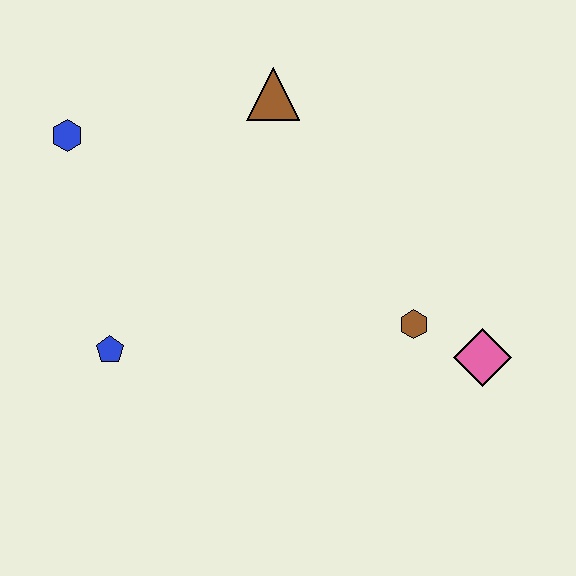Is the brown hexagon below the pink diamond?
No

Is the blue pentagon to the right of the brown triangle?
No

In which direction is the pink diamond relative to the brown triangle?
The pink diamond is below the brown triangle.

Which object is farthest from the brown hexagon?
The blue hexagon is farthest from the brown hexagon.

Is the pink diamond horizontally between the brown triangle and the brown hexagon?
No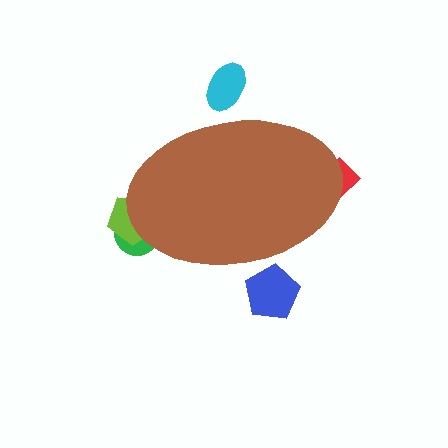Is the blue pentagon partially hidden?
Yes, the blue pentagon is partially hidden behind the brown ellipse.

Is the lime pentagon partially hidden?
Yes, the lime pentagon is partially hidden behind the brown ellipse.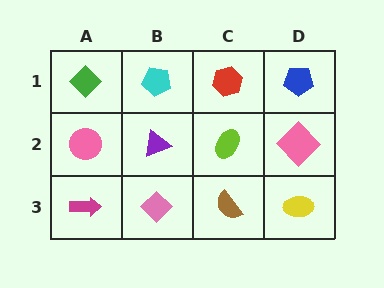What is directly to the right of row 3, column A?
A pink diamond.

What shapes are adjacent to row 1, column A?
A pink circle (row 2, column A), a cyan pentagon (row 1, column B).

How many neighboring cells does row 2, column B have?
4.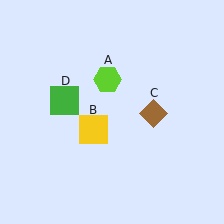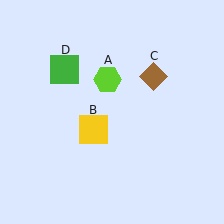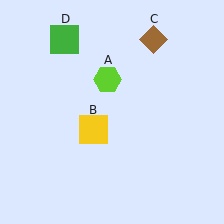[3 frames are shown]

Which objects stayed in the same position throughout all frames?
Lime hexagon (object A) and yellow square (object B) remained stationary.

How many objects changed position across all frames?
2 objects changed position: brown diamond (object C), green square (object D).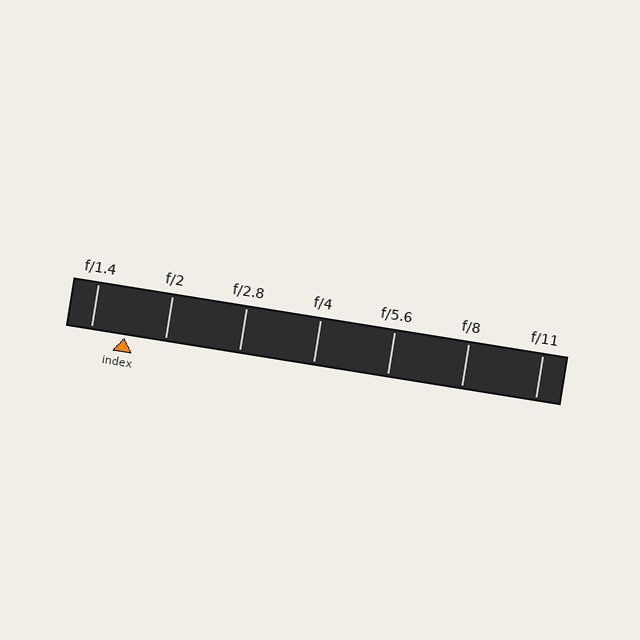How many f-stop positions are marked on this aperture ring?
There are 7 f-stop positions marked.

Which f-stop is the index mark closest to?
The index mark is closest to f/1.4.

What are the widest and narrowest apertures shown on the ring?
The widest aperture shown is f/1.4 and the narrowest is f/11.